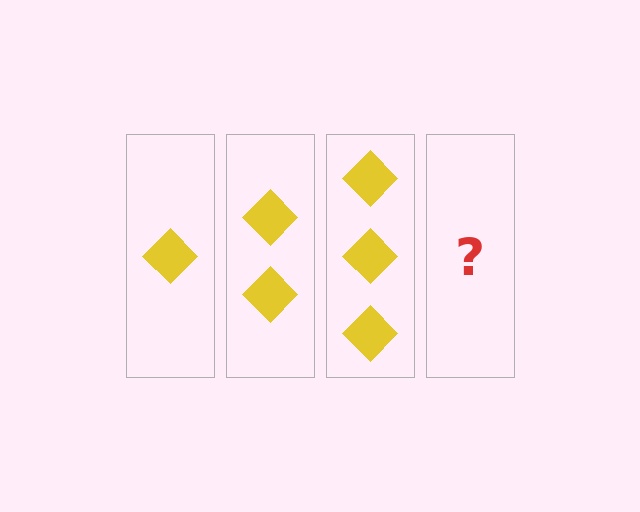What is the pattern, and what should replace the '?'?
The pattern is that each step adds one more diamond. The '?' should be 4 diamonds.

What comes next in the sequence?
The next element should be 4 diamonds.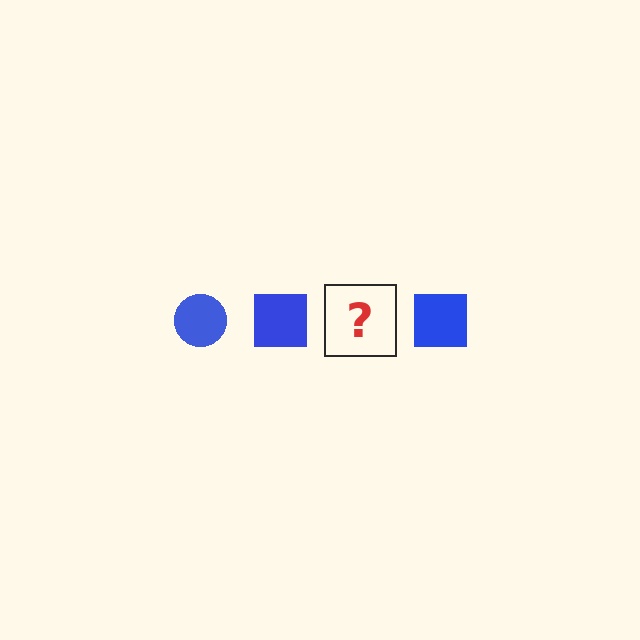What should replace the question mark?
The question mark should be replaced with a blue circle.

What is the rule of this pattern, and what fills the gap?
The rule is that the pattern cycles through circle, square shapes in blue. The gap should be filled with a blue circle.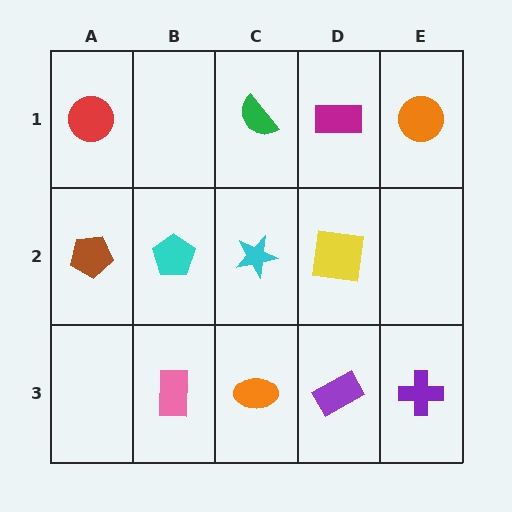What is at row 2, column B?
A cyan pentagon.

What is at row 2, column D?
A yellow square.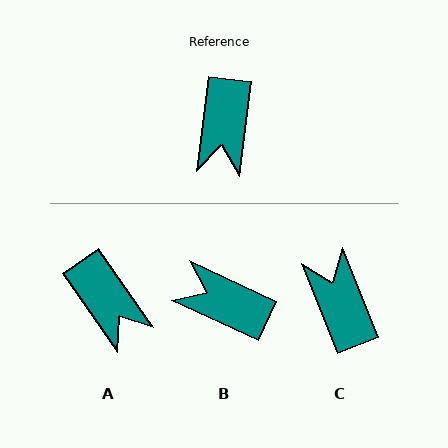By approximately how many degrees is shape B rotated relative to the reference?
Approximately 108 degrees clockwise.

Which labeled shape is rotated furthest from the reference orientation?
C, about 151 degrees away.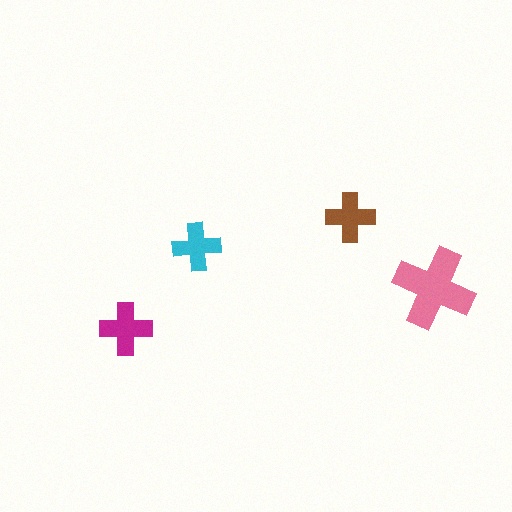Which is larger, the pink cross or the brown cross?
The pink one.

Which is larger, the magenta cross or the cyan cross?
The magenta one.